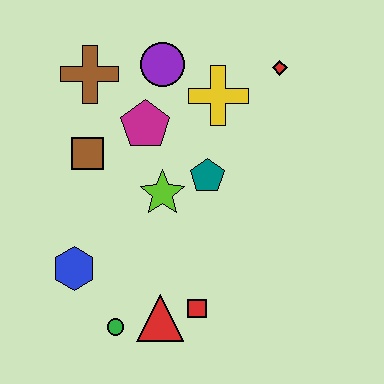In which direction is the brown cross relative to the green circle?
The brown cross is above the green circle.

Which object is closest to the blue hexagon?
The green circle is closest to the blue hexagon.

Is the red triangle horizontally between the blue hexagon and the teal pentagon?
Yes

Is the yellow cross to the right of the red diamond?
No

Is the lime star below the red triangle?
No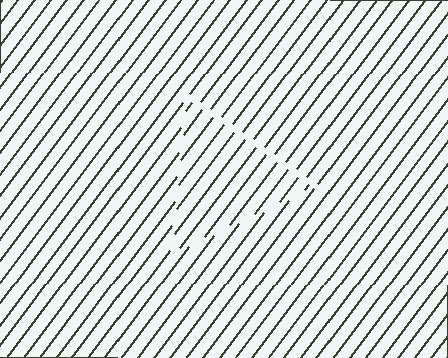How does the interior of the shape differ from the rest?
The interior of the shape contains the same grating, shifted by half a period — the contour is defined by the phase discontinuity where line-ends from the inner and outer gratings abut.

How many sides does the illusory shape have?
3 sides — the line-ends trace a triangle.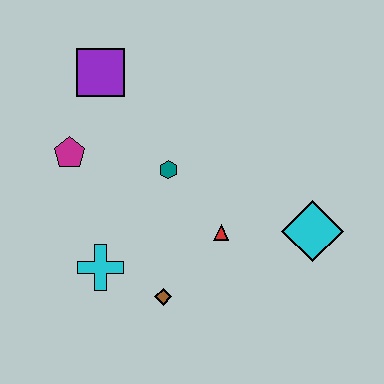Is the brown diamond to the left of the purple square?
No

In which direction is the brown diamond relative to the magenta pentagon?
The brown diamond is below the magenta pentagon.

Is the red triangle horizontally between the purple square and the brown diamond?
No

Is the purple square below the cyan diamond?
No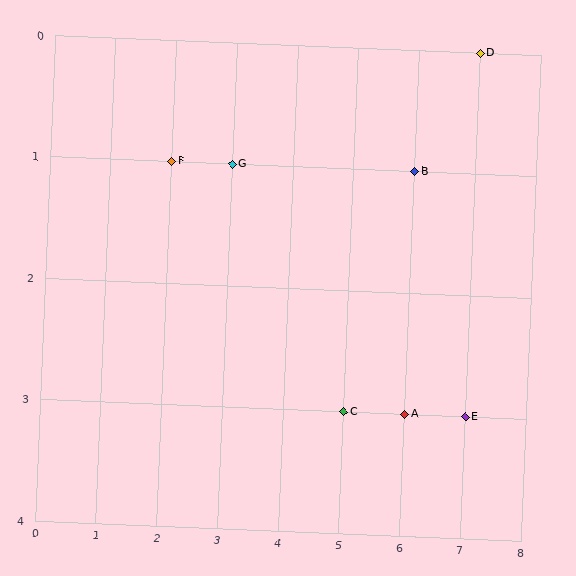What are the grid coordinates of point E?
Point E is at grid coordinates (7, 3).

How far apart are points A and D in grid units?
Points A and D are 1 column and 3 rows apart (about 3.2 grid units diagonally).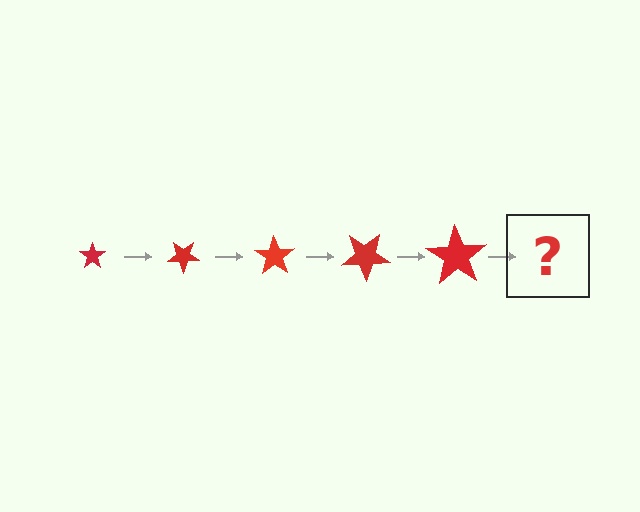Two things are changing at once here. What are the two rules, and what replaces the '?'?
The two rules are that the star grows larger each step and it rotates 35 degrees each step. The '?' should be a star, larger than the previous one and rotated 175 degrees from the start.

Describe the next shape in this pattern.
It should be a star, larger than the previous one and rotated 175 degrees from the start.